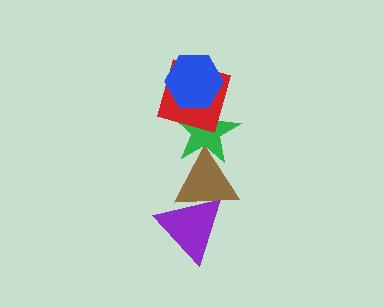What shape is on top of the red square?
The blue hexagon is on top of the red square.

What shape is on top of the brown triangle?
The green star is on top of the brown triangle.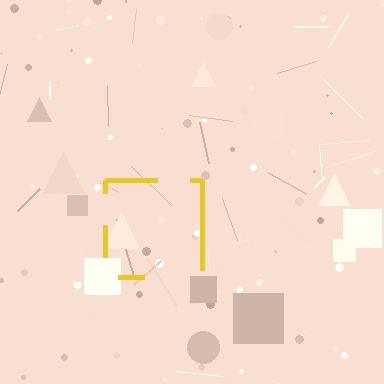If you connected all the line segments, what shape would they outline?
They would outline a square.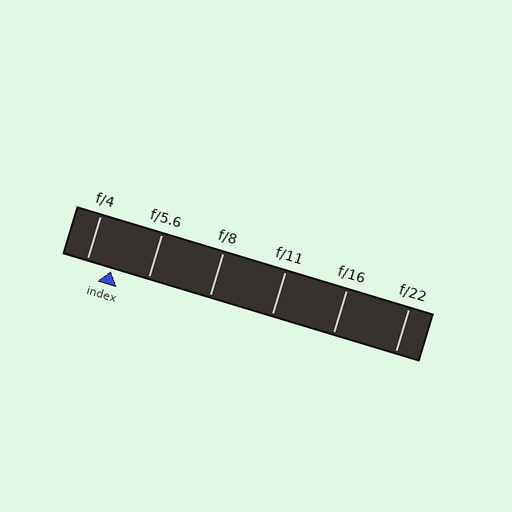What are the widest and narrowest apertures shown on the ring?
The widest aperture shown is f/4 and the narrowest is f/22.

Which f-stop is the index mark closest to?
The index mark is closest to f/4.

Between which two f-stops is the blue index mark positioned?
The index mark is between f/4 and f/5.6.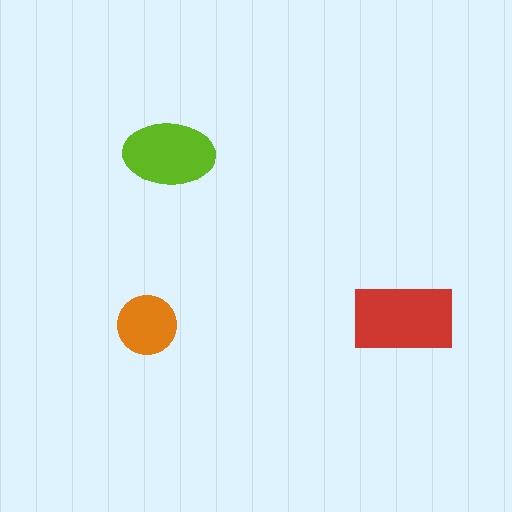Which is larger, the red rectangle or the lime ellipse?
The red rectangle.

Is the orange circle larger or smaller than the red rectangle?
Smaller.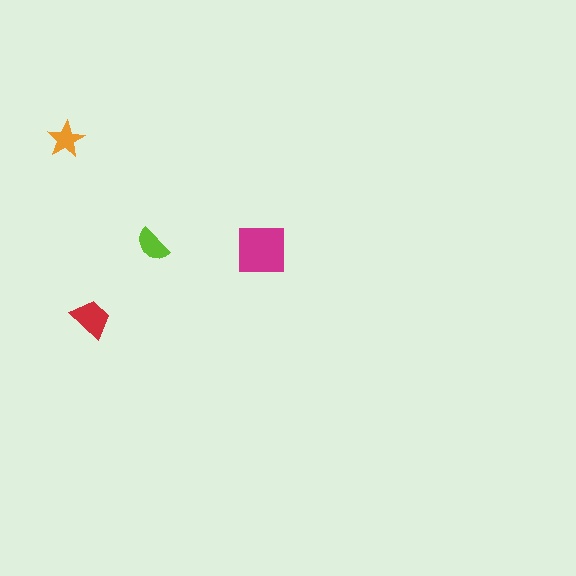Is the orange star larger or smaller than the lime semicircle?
Smaller.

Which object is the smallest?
The orange star.